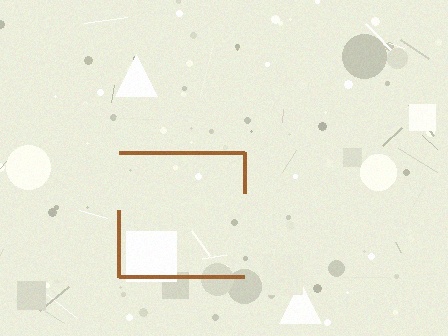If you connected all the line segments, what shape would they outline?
They would outline a square.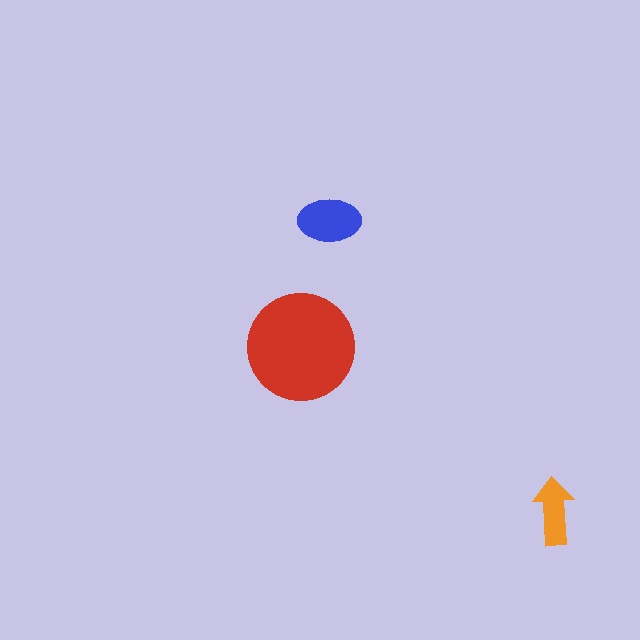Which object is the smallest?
The orange arrow.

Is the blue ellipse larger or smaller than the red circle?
Smaller.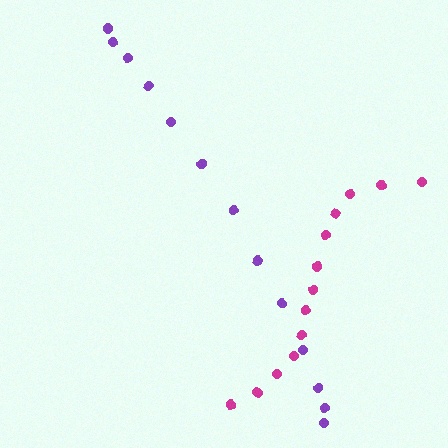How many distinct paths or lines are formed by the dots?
There are 2 distinct paths.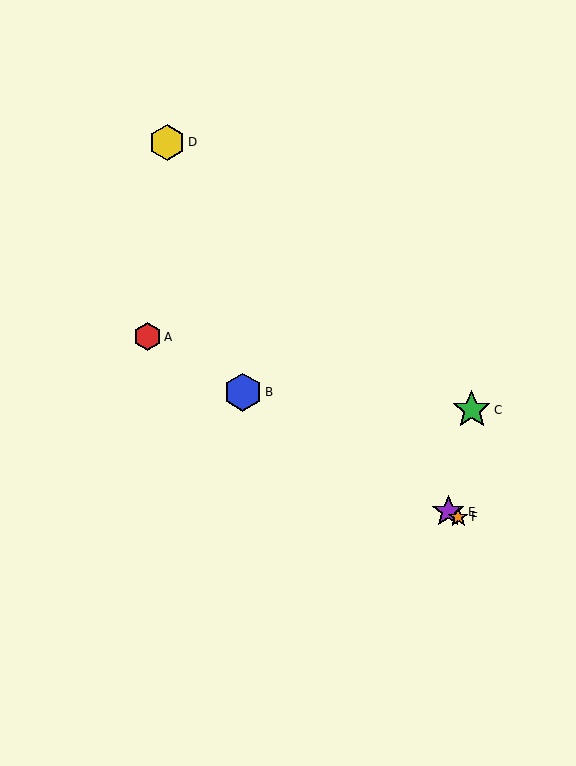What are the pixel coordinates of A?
Object A is at (147, 337).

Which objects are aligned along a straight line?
Objects A, B, E, F are aligned along a straight line.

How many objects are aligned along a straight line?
4 objects (A, B, E, F) are aligned along a straight line.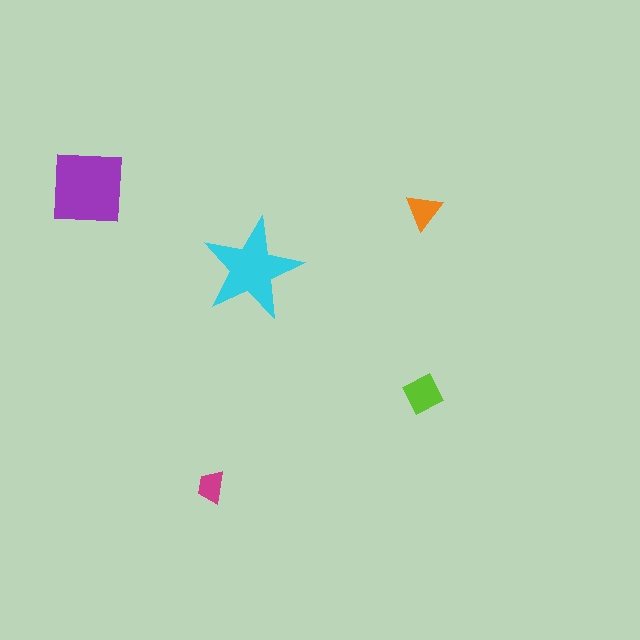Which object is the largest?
The purple square.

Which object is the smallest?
The magenta trapezoid.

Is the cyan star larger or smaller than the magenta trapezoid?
Larger.